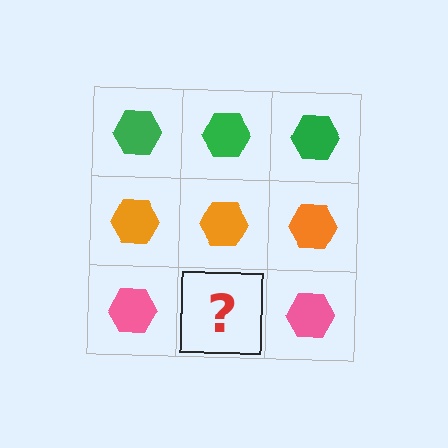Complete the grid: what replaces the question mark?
The question mark should be replaced with a pink hexagon.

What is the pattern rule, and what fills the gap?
The rule is that each row has a consistent color. The gap should be filled with a pink hexagon.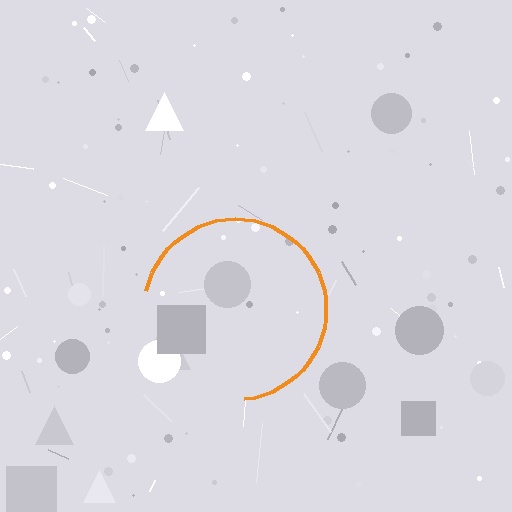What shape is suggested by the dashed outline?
The dashed outline suggests a circle.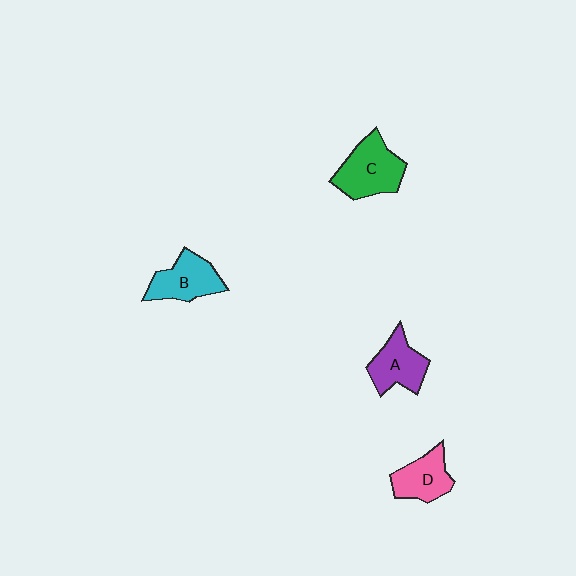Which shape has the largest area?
Shape C (green).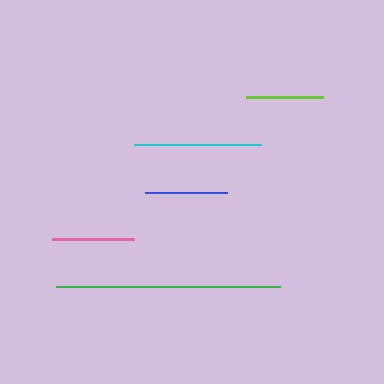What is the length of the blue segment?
The blue segment is approximately 82 pixels long.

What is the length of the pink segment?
The pink segment is approximately 82 pixels long.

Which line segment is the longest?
The green line is the longest at approximately 225 pixels.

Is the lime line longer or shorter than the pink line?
The pink line is longer than the lime line.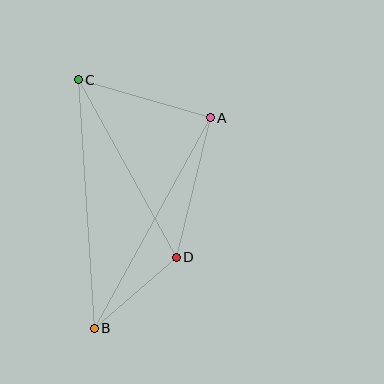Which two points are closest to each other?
Points B and D are closest to each other.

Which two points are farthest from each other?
Points B and C are farthest from each other.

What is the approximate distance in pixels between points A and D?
The distance between A and D is approximately 144 pixels.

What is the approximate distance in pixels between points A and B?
The distance between A and B is approximately 240 pixels.